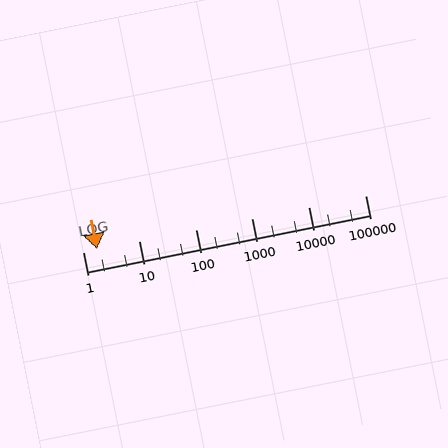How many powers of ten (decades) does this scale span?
The scale spans 5 decades, from 1 to 100000.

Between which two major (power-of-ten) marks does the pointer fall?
The pointer is between 1 and 10.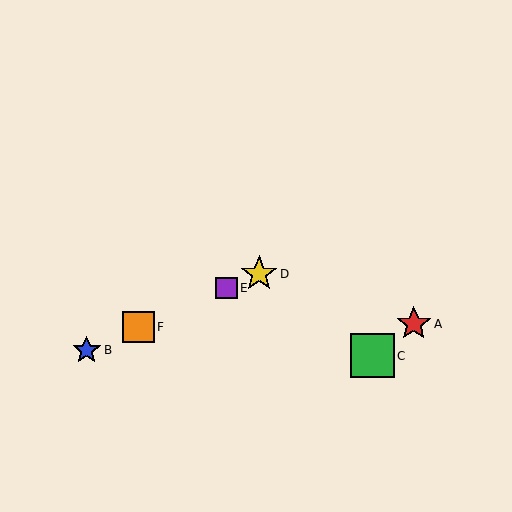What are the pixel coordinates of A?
Object A is at (414, 324).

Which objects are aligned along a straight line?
Objects B, D, E, F are aligned along a straight line.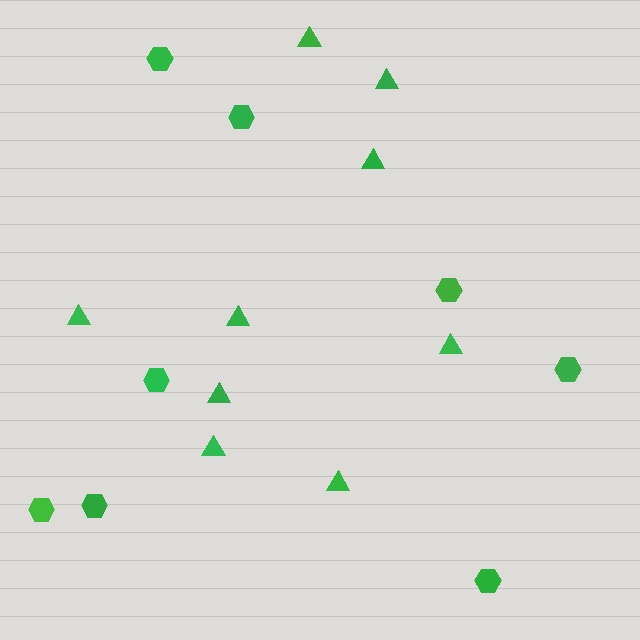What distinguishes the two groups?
There are 2 groups: one group of hexagons (8) and one group of triangles (9).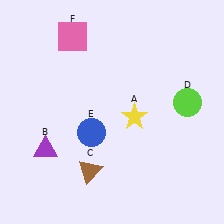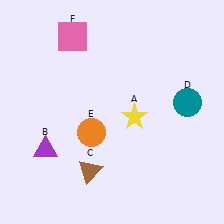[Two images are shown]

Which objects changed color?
D changed from lime to teal. E changed from blue to orange.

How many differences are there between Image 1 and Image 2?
There are 2 differences between the two images.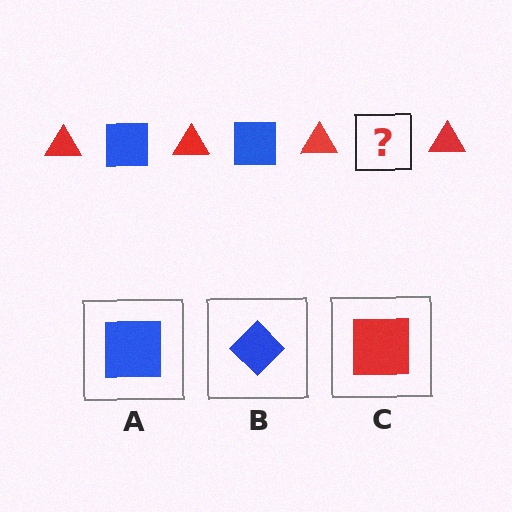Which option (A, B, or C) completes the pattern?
A.